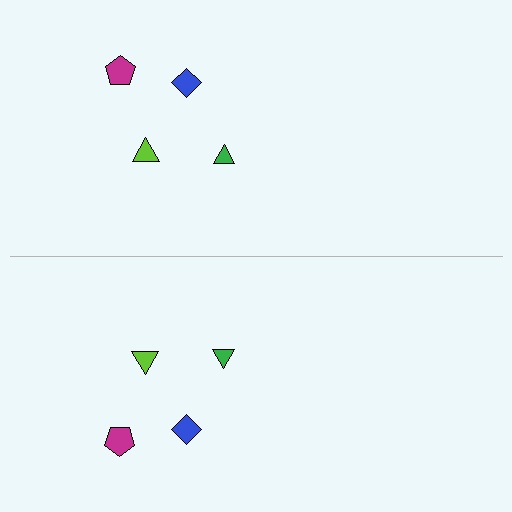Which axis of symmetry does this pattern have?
The pattern has a horizontal axis of symmetry running through the center of the image.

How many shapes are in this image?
There are 8 shapes in this image.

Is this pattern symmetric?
Yes, this pattern has bilateral (reflection) symmetry.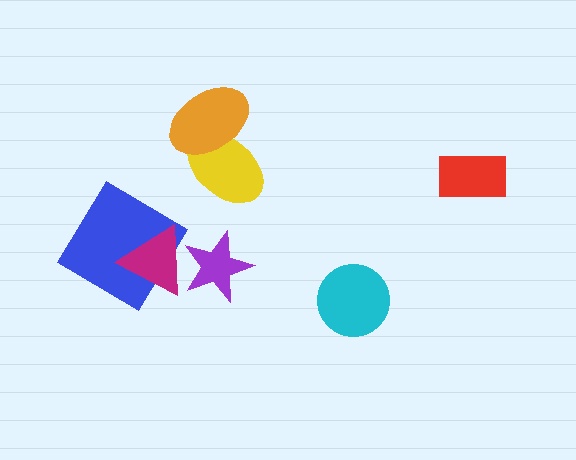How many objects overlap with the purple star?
1 object overlaps with the purple star.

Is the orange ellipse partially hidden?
No, no other shape covers it.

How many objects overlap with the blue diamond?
1 object overlaps with the blue diamond.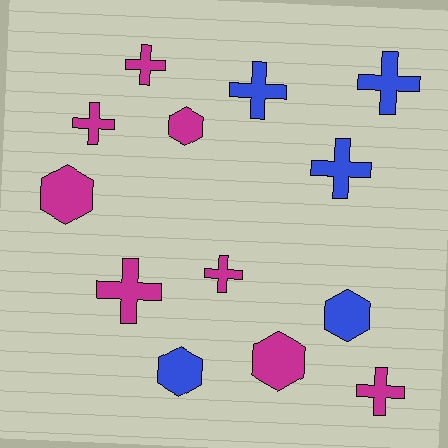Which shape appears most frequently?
Cross, with 8 objects.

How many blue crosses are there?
There are 3 blue crosses.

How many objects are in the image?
There are 13 objects.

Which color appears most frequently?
Magenta, with 8 objects.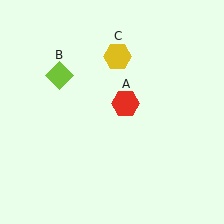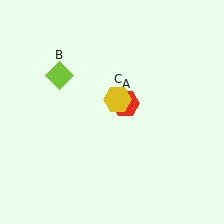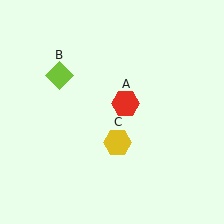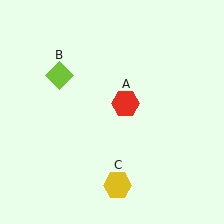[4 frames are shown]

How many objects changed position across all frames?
1 object changed position: yellow hexagon (object C).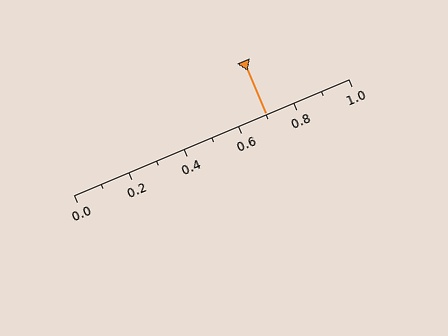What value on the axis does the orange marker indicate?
The marker indicates approximately 0.7.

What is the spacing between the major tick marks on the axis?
The major ticks are spaced 0.2 apart.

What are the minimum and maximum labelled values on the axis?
The axis runs from 0.0 to 1.0.